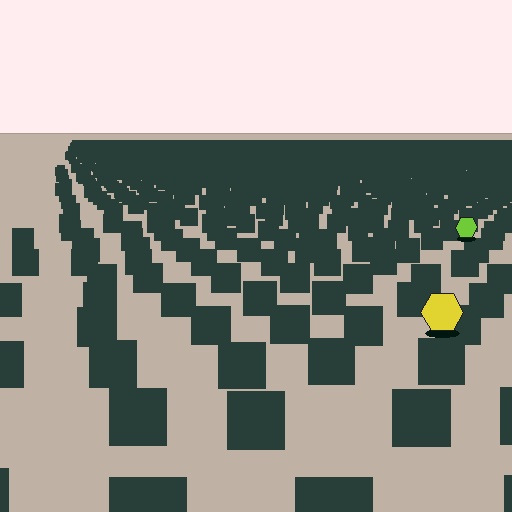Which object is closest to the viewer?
The yellow hexagon is closest. The texture marks near it are larger and more spread out.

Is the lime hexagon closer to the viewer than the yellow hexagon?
No. The yellow hexagon is closer — you can tell from the texture gradient: the ground texture is coarser near it.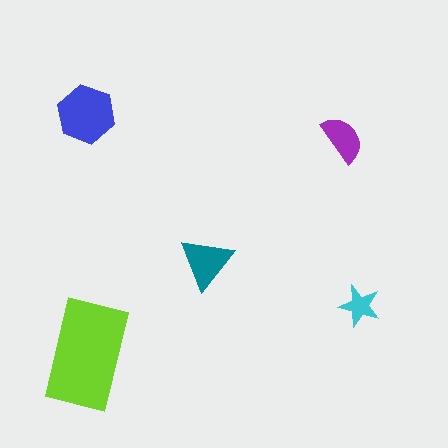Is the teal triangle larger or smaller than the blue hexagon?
Smaller.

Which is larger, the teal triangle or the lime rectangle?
The lime rectangle.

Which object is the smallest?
The cyan star.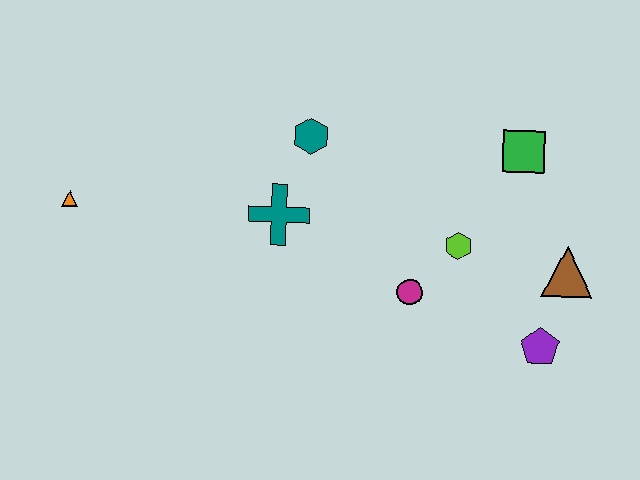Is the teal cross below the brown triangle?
No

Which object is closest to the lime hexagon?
The magenta circle is closest to the lime hexagon.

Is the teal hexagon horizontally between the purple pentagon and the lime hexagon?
No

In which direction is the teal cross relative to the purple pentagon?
The teal cross is to the left of the purple pentagon.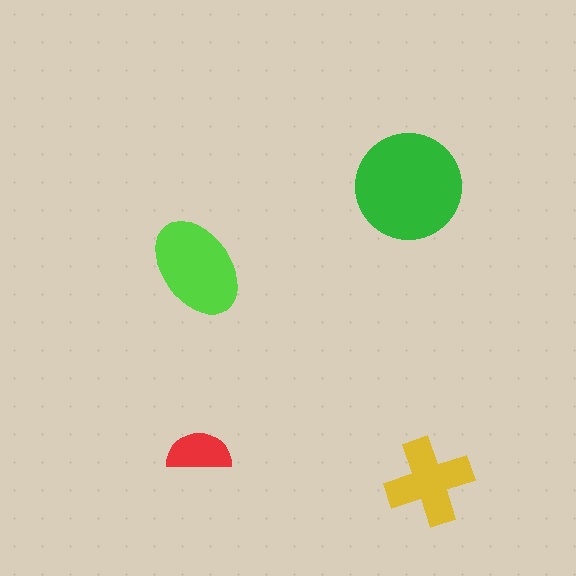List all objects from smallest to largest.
The red semicircle, the yellow cross, the lime ellipse, the green circle.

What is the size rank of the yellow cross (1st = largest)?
3rd.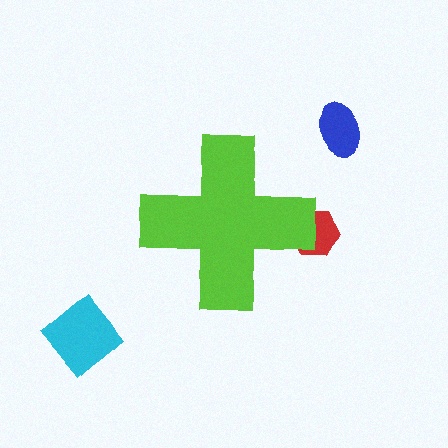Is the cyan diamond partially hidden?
No, the cyan diamond is fully visible.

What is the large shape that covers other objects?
A lime cross.